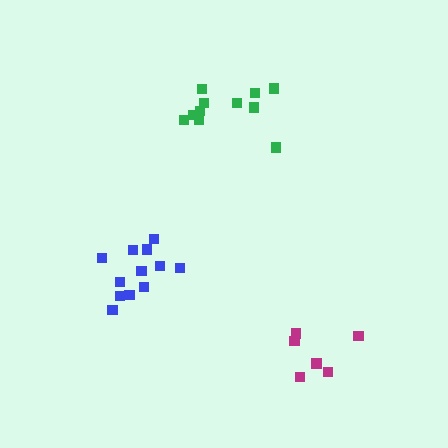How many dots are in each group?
Group 1: 11 dots, Group 2: 12 dots, Group 3: 6 dots (29 total).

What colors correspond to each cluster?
The clusters are colored: green, blue, magenta.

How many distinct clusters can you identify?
There are 3 distinct clusters.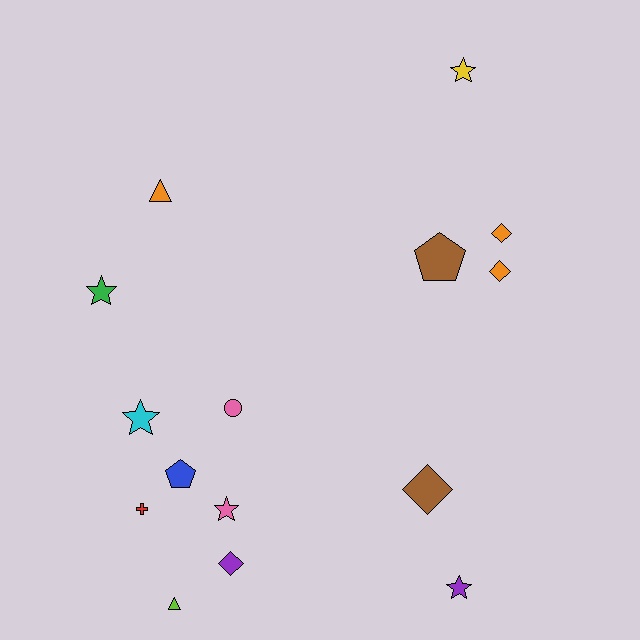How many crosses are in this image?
There is 1 cross.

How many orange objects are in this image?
There are 3 orange objects.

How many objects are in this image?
There are 15 objects.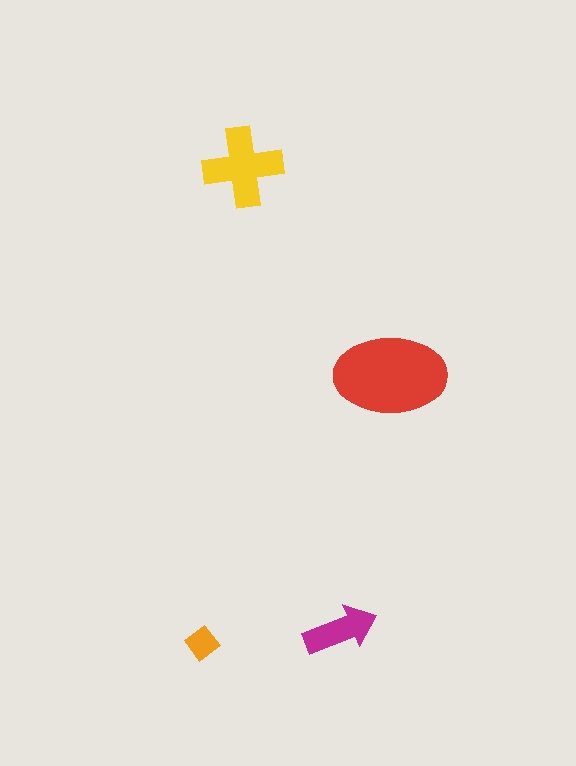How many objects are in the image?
There are 4 objects in the image.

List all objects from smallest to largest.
The orange diamond, the magenta arrow, the yellow cross, the red ellipse.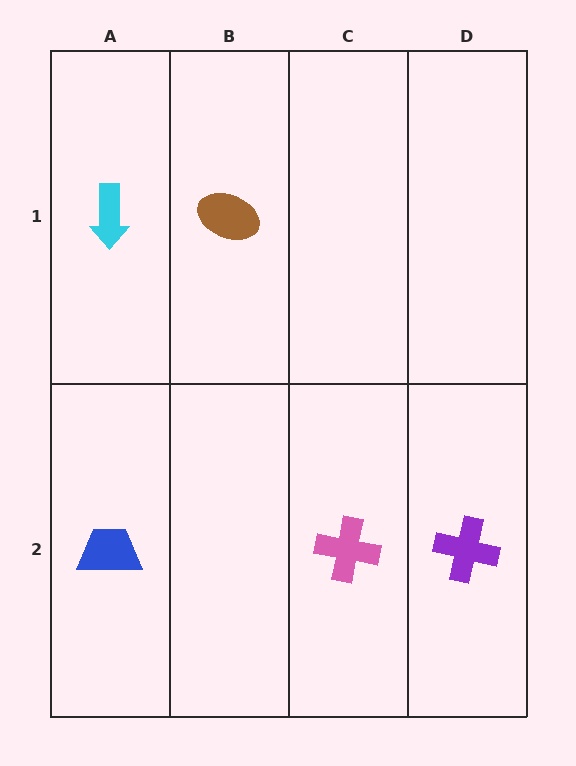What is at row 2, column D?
A purple cross.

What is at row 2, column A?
A blue trapezoid.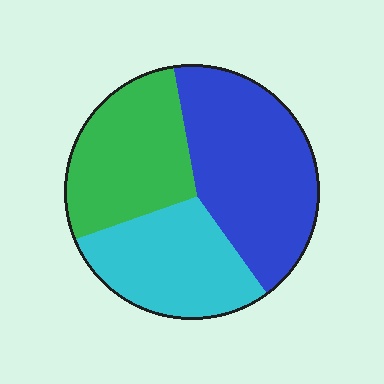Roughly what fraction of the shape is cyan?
Cyan covers around 30% of the shape.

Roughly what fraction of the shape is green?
Green takes up between a quarter and a half of the shape.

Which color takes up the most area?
Blue, at roughly 40%.